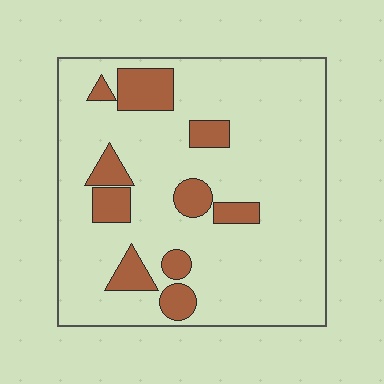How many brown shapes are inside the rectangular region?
10.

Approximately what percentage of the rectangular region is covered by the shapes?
Approximately 15%.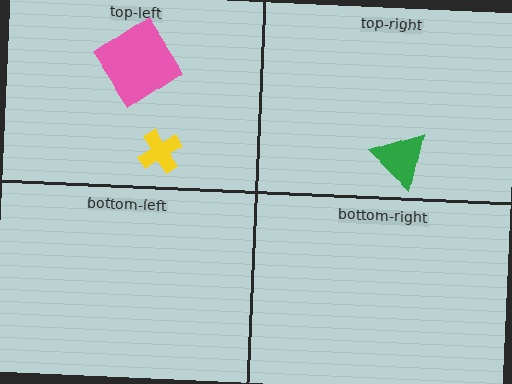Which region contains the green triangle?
The top-right region.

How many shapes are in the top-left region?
2.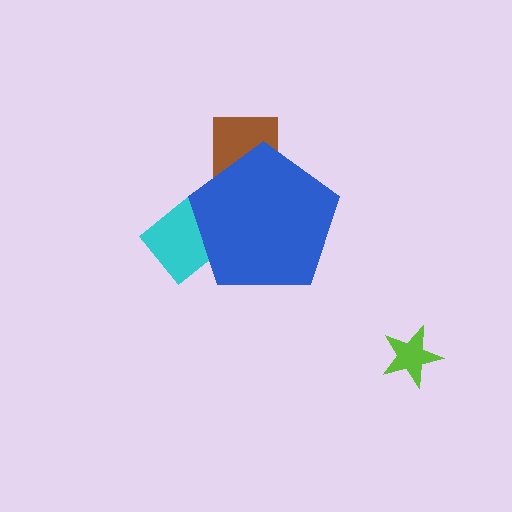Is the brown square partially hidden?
Yes, the brown square is partially hidden behind the blue pentagon.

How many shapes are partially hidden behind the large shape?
2 shapes are partially hidden.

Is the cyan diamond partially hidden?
Yes, the cyan diamond is partially hidden behind the blue pentagon.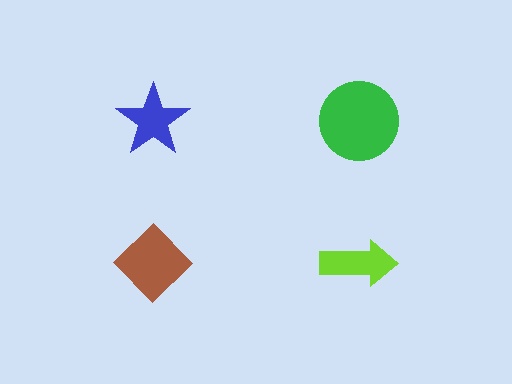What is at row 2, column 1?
A brown diamond.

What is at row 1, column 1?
A blue star.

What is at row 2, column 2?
A lime arrow.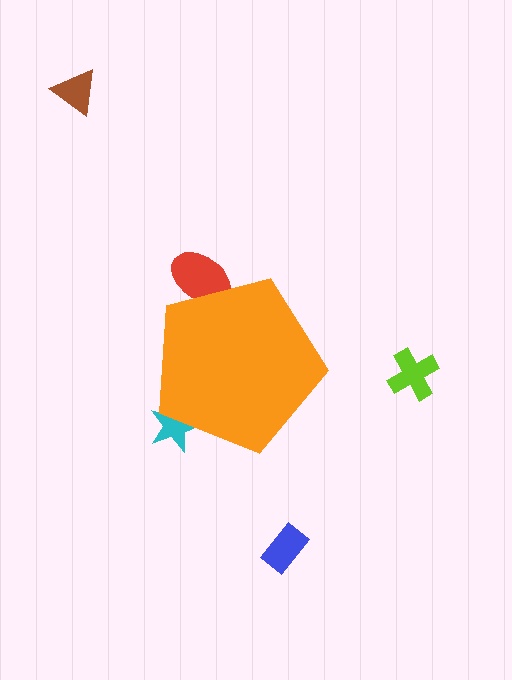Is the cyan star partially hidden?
Yes, the cyan star is partially hidden behind the orange pentagon.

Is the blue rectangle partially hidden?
No, the blue rectangle is fully visible.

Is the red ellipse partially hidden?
Yes, the red ellipse is partially hidden behind the orange pentagon.